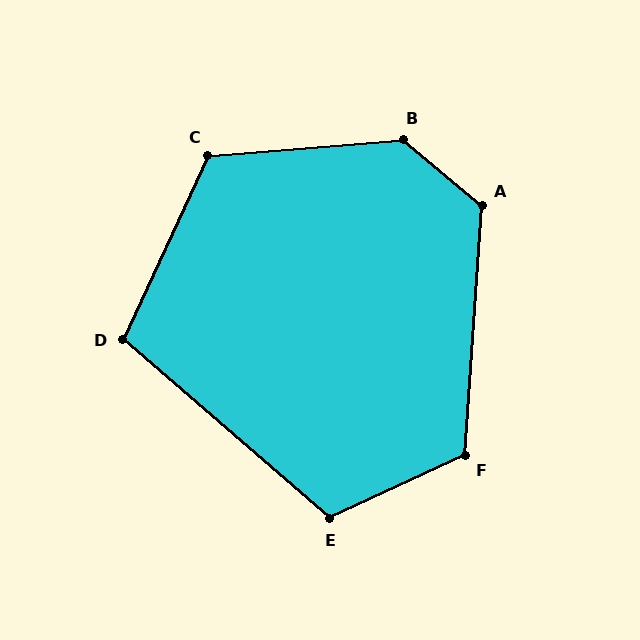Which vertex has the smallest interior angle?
D, at approximately 106 degrees.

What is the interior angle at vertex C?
Approximately 120 degrees (obtuse).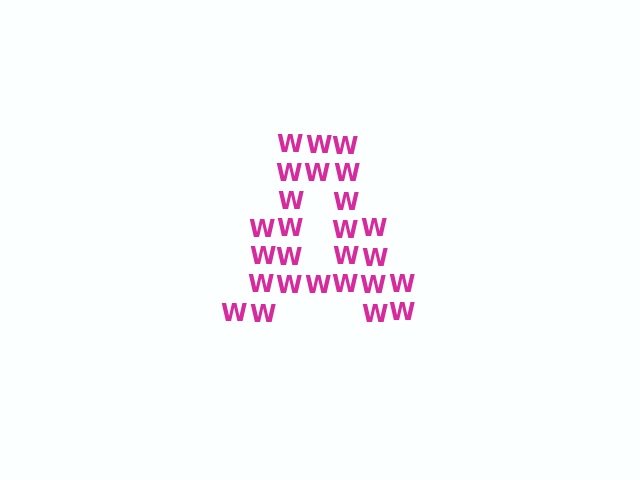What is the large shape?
The large shape is the letter A.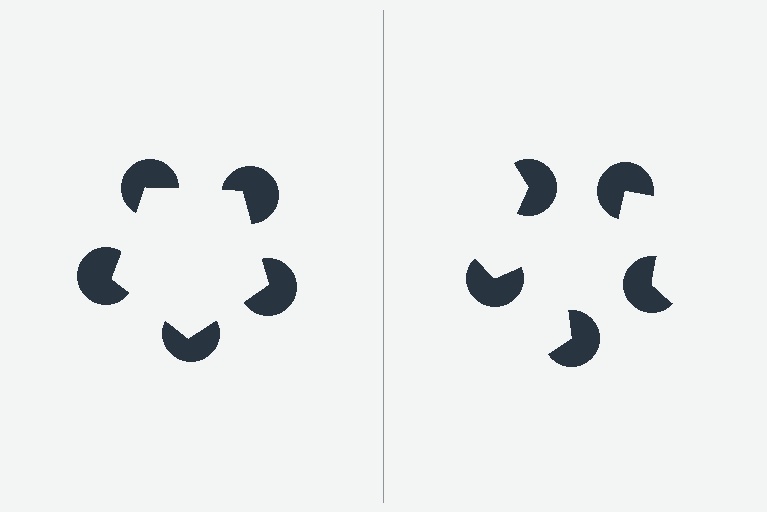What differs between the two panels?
The pac-man discs are positioned identically on both sides; only the wedge orientations differ. On the left they align to a pentagon; on the right they are misaligned.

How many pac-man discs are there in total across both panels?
10 — 5 on each side.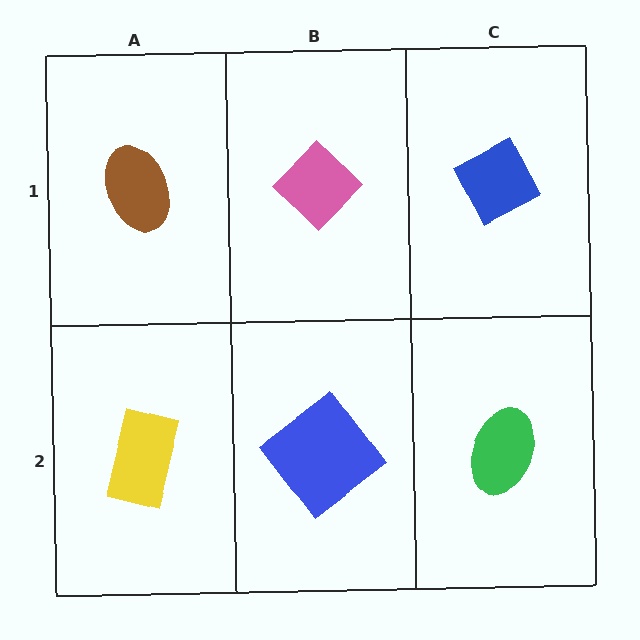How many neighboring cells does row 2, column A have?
2.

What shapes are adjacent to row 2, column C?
A blue diamond (row 1, column C), a blue diamond (row 2, column B).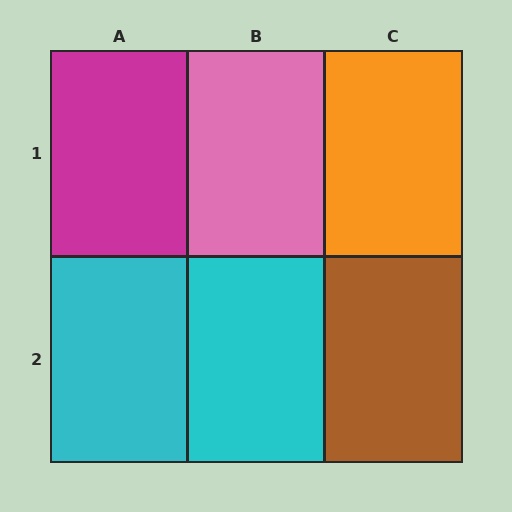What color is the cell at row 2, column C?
Brown.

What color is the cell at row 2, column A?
Cyan.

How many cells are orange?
1 cell is orange.